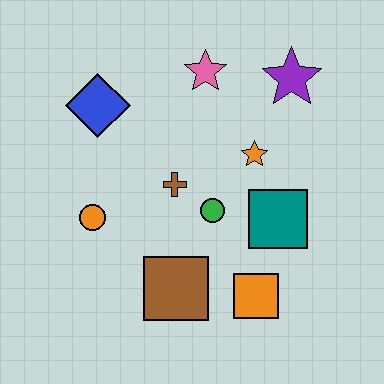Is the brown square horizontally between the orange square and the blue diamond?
Yes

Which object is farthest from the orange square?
The blue diamond is farthest from the orange square.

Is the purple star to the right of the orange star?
Yes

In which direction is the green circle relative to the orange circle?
The green circle is to the right of the orange circle.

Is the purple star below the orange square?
No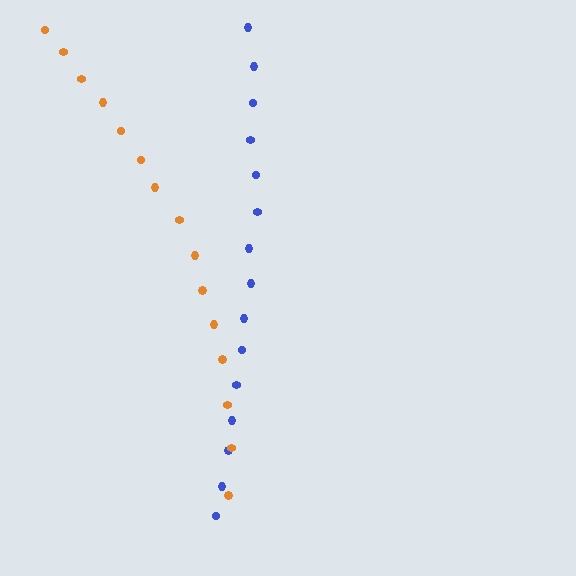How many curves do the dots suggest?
There are 2 distinct paths.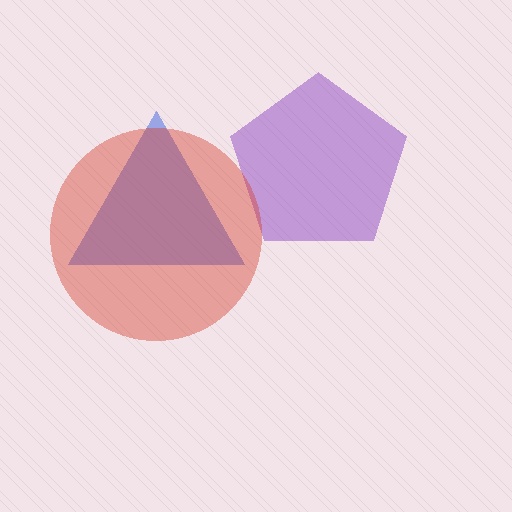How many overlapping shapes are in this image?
There are 3 overlapping shapes in the image.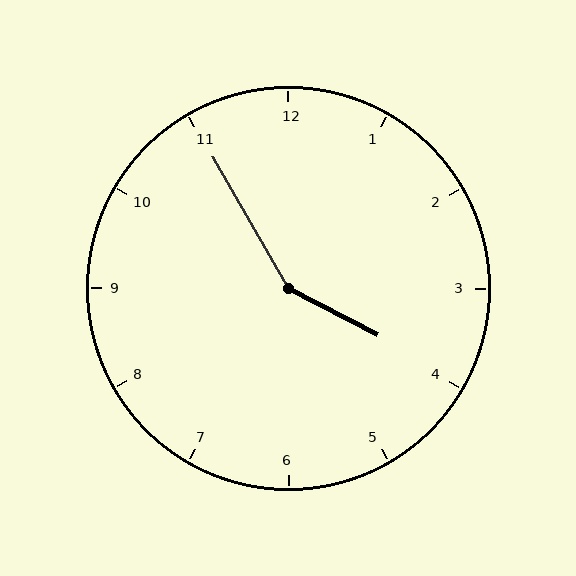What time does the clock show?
3:55.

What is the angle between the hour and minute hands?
Approximately 148 degrees.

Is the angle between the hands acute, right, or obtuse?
It is obtuse.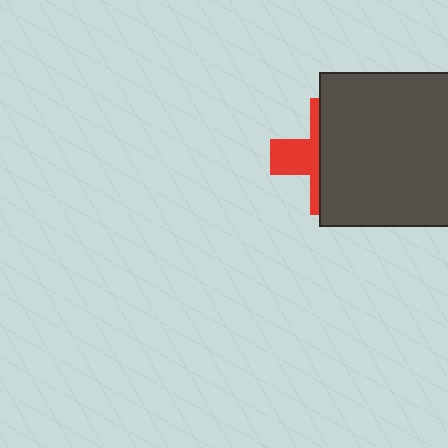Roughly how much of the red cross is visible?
A small part of it is visible (roughly 36%).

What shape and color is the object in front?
The object in front is a dark gray square.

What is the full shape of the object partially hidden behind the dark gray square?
The partially hidden object is a red cross.